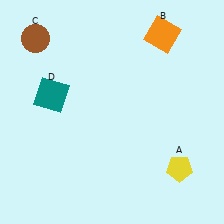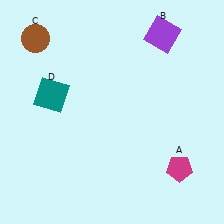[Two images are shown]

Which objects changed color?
A changed from yellow to magenta. B changed from orange to purple.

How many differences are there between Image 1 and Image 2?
There are 2 differences between the two images.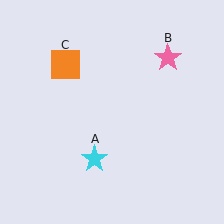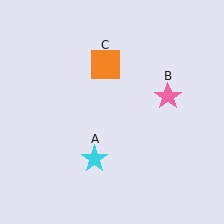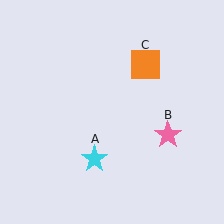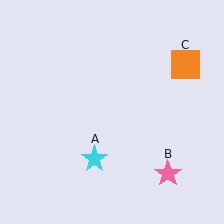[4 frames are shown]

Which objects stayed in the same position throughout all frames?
Cyan star (object A) remained stationary.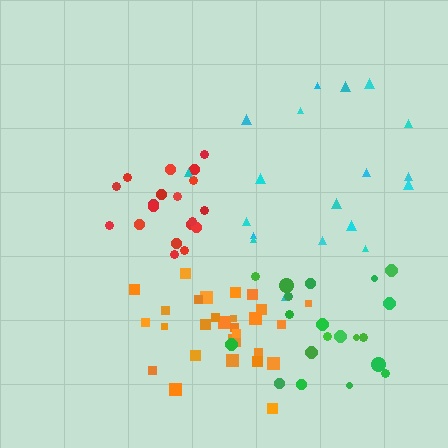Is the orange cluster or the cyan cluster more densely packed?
Orange.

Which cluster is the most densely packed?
Red.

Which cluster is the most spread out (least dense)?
Cyan.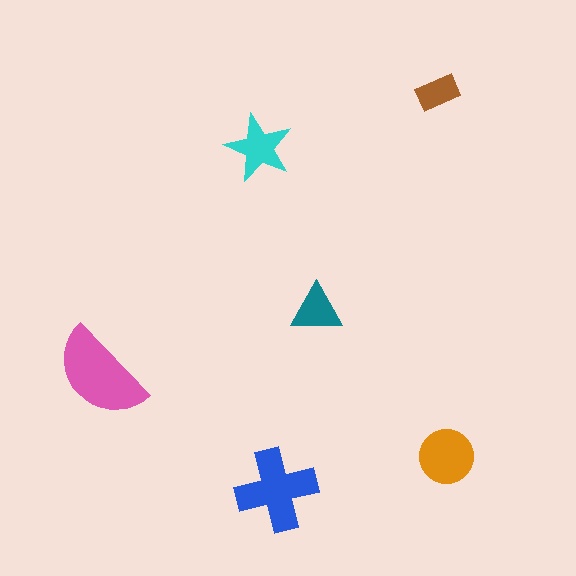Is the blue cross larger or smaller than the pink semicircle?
Smaller.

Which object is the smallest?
The brown rectangle.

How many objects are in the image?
There are 6 objects in the image.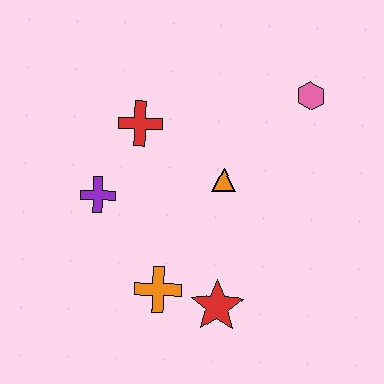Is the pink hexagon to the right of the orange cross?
Yes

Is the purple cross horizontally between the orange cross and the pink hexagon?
No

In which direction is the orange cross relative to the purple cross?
The orange cross is below the purple cross.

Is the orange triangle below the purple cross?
No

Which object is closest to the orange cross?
The red star is closest to the orange cross.